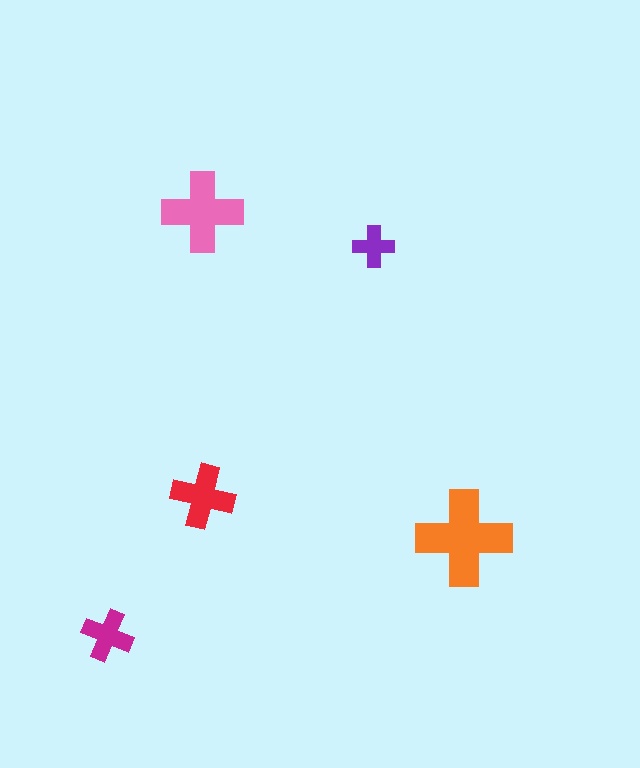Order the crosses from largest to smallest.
the orange one, the pink one, the red one, the magenta one, the purple one.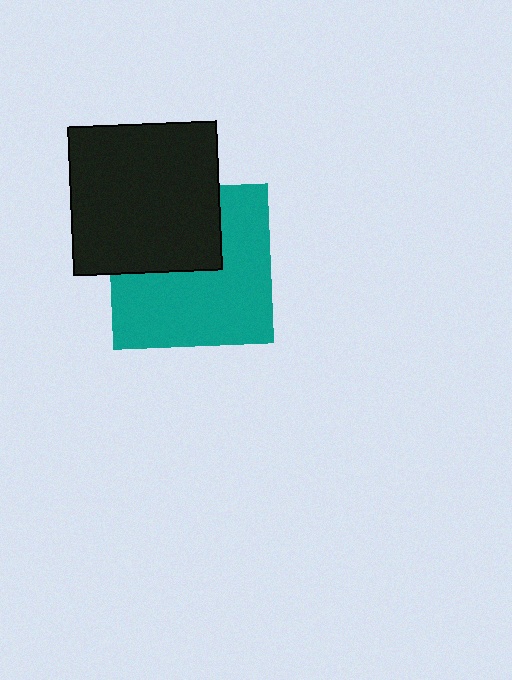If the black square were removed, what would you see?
You would see the complete teal square.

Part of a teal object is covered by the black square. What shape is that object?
It is a square.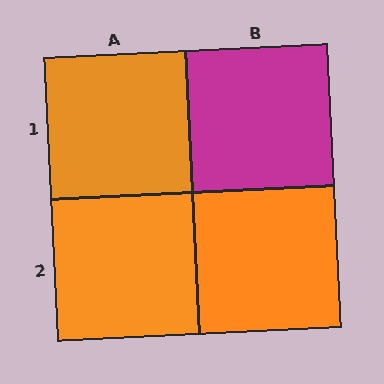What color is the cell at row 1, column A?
Orange.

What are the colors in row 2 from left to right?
Orange, orange.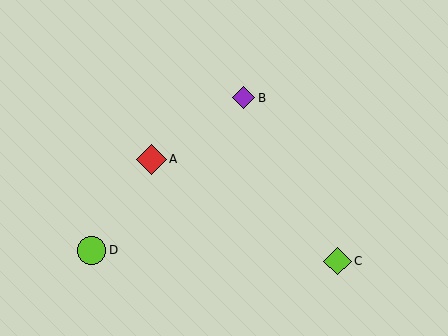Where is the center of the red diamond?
The center of the red diamond is at (151, 159).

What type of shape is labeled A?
Shape A is a red diamond.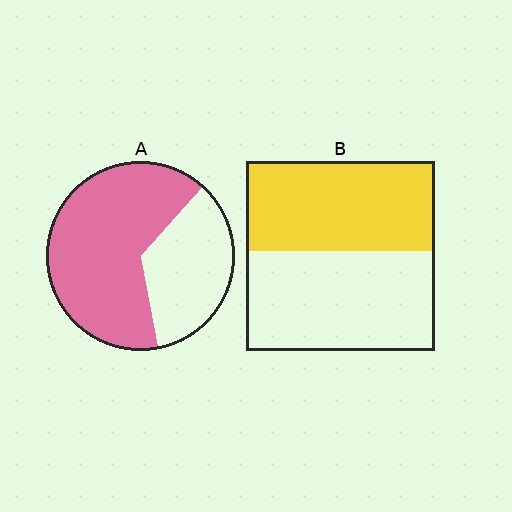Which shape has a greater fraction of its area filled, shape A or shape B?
Shape A.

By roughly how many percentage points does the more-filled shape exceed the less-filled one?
By roughly 15 percentage points (A over B).